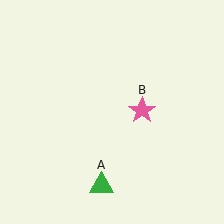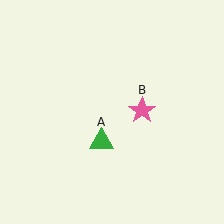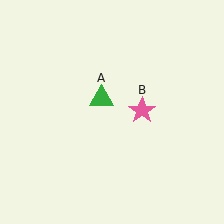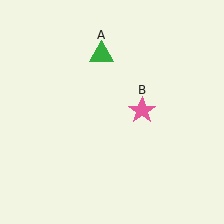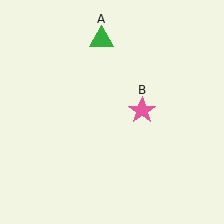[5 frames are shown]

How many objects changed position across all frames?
1 object changed position: green triangle (object A).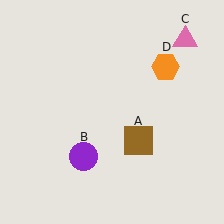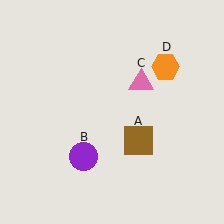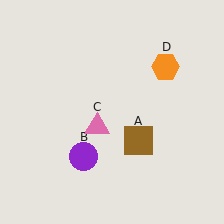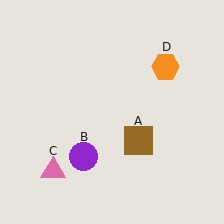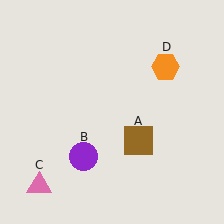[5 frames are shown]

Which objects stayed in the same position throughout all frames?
Brown square (object A) and purple circle (object B) and orange hexagon (object D) remained stationary.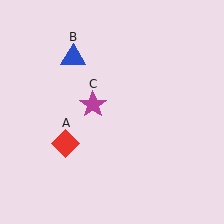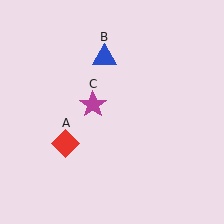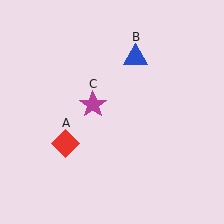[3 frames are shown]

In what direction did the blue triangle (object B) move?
The blue triangle (object B) moved right.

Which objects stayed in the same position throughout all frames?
Red diamond (object A) and magenta star (object C) remained stationary.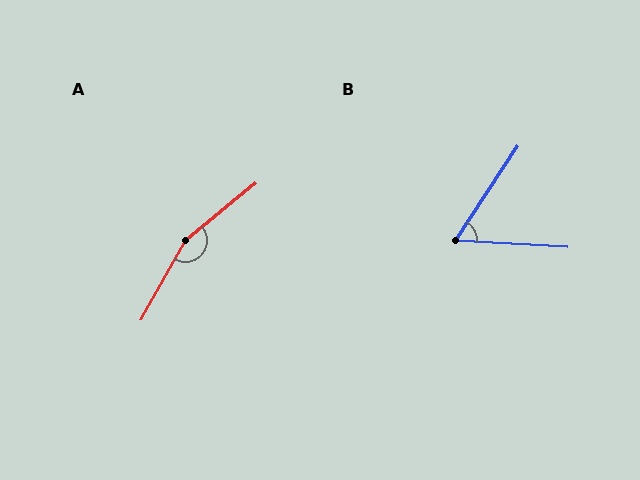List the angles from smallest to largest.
B (60°), A (158°).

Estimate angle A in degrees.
Approximately 158 degrees.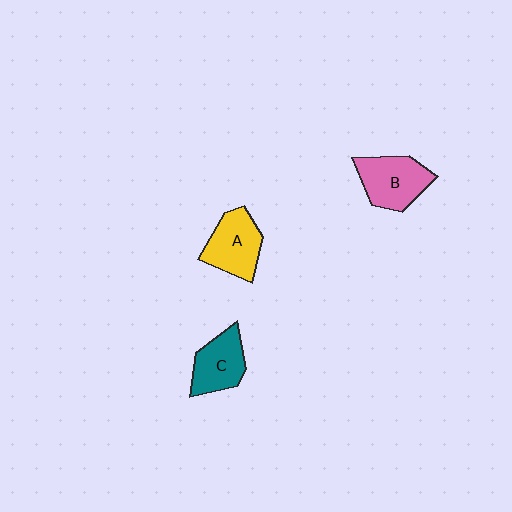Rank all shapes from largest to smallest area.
From largest to smallest: B (pink), A (yellow), C (teal).